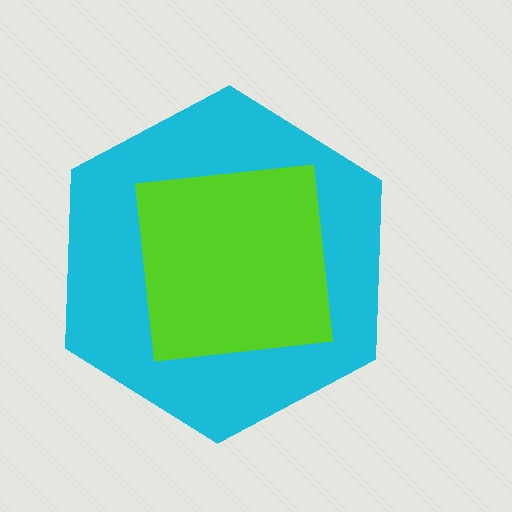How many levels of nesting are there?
2.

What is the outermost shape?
The cyan hexagon.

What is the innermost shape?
The lime square.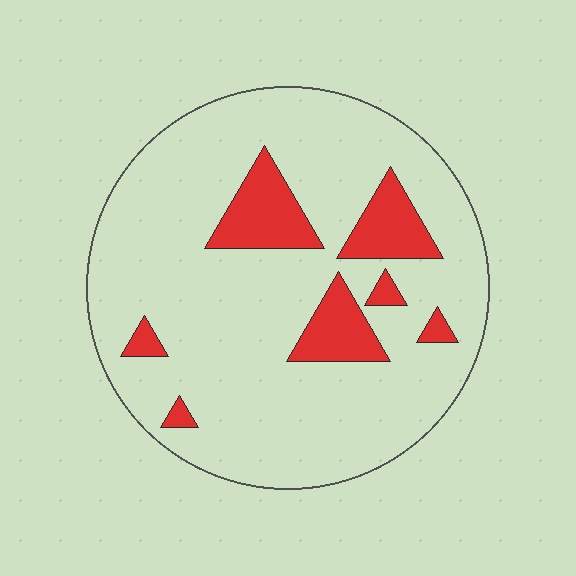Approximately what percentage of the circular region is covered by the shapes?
Approximately 15%.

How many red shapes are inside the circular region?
7.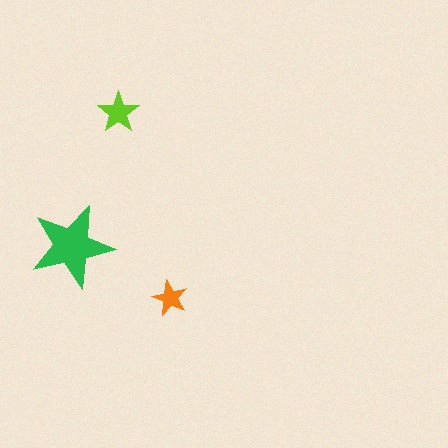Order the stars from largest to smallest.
the green one, the lime one, the orange one.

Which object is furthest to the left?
The green star is leftmost.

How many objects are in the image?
There are 3 objects in the image.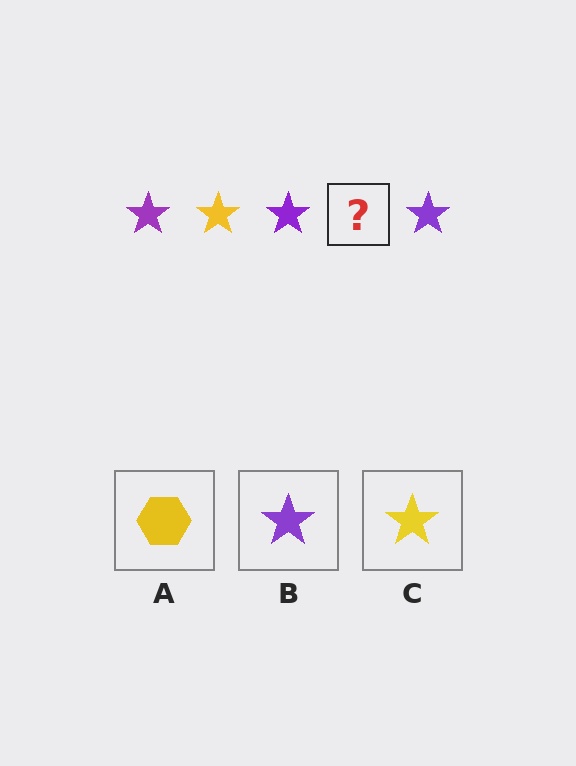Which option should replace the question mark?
Option C.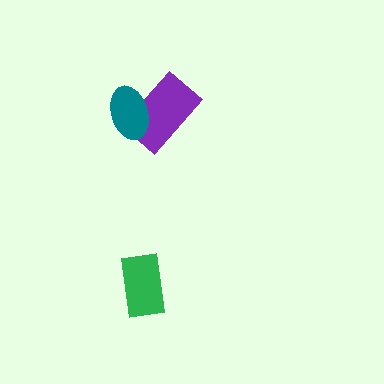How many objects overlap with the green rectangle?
0 objects overlap with the green rectangle.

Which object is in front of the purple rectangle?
The teal ellipse is in front of the purple rectangle.